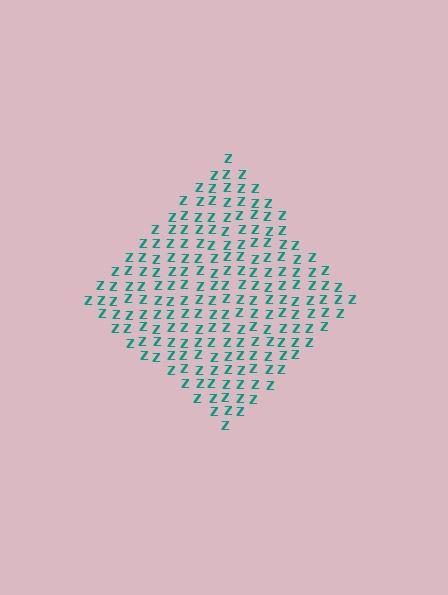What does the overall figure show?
The overall figure shows a diamond.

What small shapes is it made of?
It is made of small letter Z's.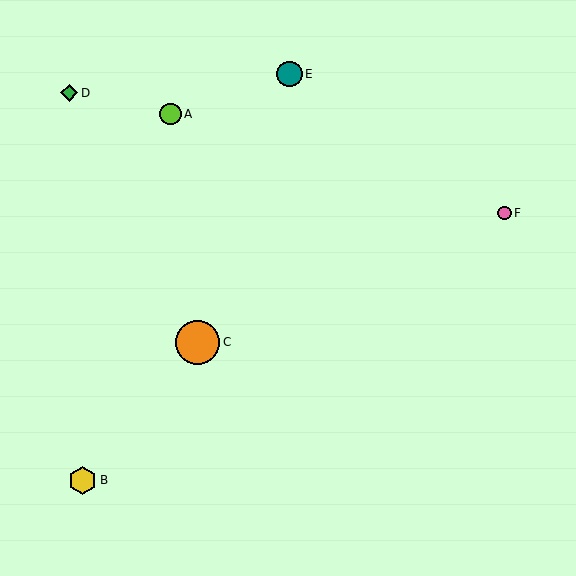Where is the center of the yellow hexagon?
The center of the yellow hexagon is at (83, 480).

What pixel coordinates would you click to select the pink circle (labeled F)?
Click at (505, 213) to select the pink circle F.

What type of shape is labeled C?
Shape C is an orange circle.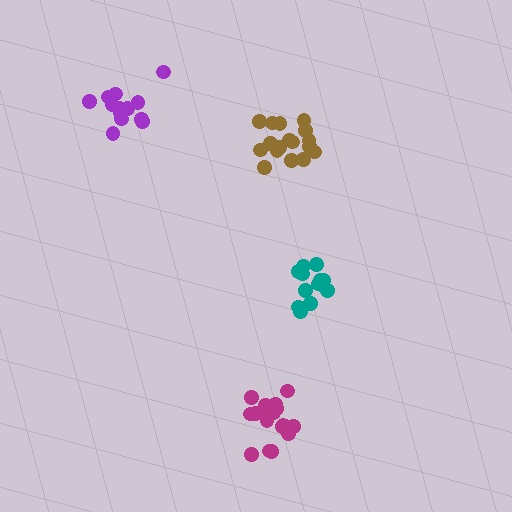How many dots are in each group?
Group 1: 18 dots, Group 2: 13 dots, Group 3: 14 dots, Group 4: 19 dots (64 total).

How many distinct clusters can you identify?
There are 4 distinct clusters.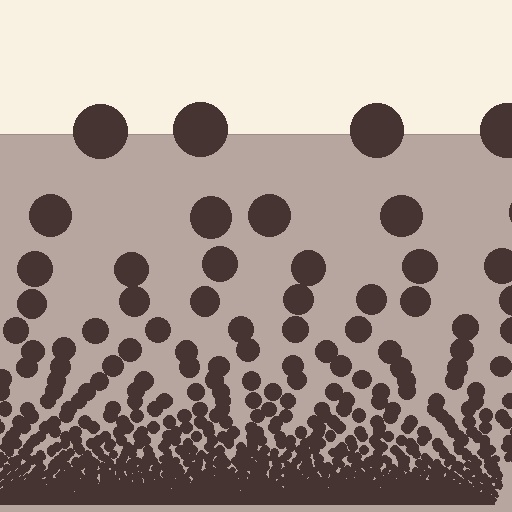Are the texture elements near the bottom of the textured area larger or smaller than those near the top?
Smaller. The gradient is inverted — elements near the bottom are smaller and denser.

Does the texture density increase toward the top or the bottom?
Density increases toward the bottom.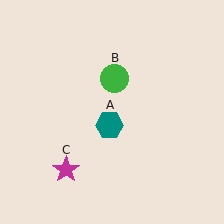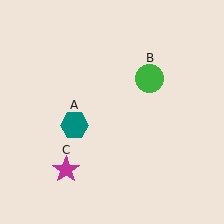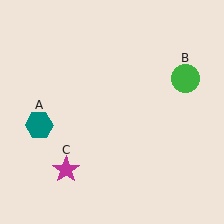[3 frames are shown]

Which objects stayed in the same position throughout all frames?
Magenta star (object C) remained stationary.